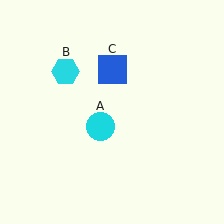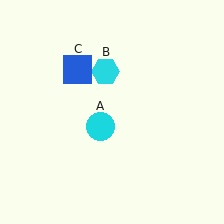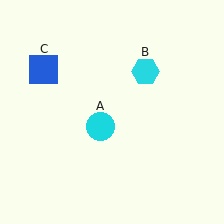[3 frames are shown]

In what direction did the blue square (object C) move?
The blue square (object C) moved left.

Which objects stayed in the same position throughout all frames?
Cyan circle (object A) remained stationary.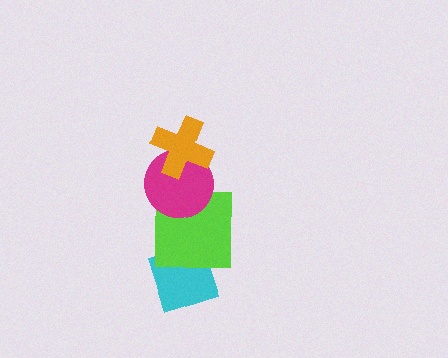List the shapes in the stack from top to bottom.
From top to bottom: the orange cross, the magenta circle, the lime square, the cyan diamond.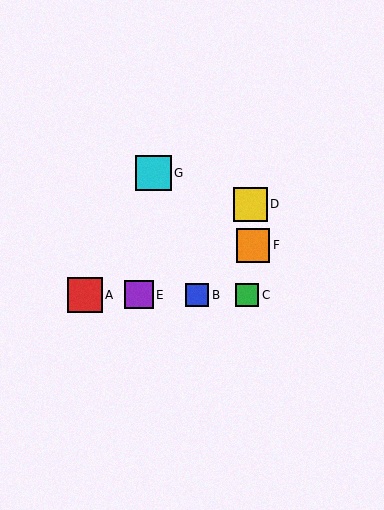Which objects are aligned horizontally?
Objects A, B, C, E are aligned horizontally.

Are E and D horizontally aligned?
No, E is at y≈295 and D is at y≈204.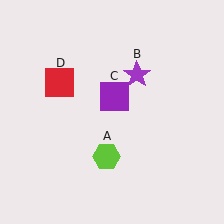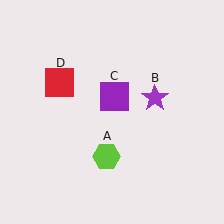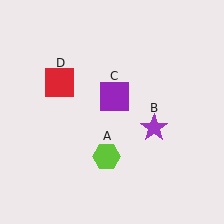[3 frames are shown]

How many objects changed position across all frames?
1 object changed position: purple star (object B).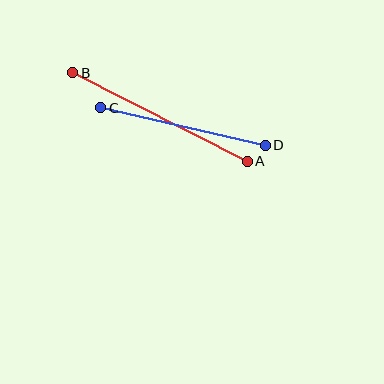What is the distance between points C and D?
The distance is approximately 169 pixels.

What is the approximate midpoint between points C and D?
The midpoint is at approximately (183, 127) pixels.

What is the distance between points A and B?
The distance is approximately 195 pixels.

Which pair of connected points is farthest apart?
Points A and B are farthest apart.